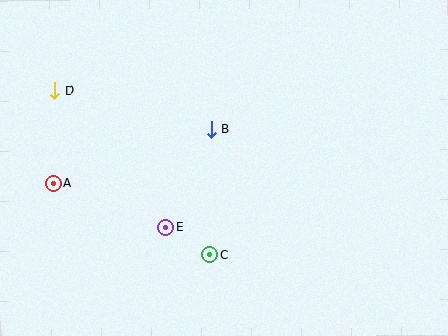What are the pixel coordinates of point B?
Point B is at (211, 129).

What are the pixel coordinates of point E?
Point E is at (166, 227).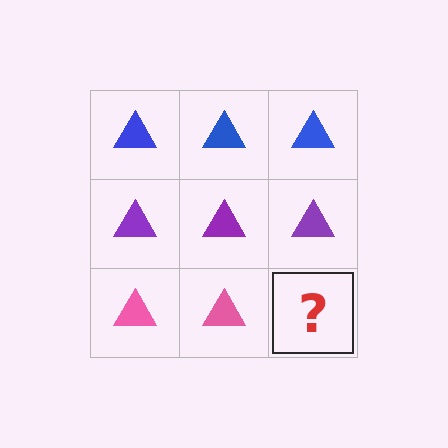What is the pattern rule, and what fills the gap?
The rule is that each row has a consistent color. The gap should be filled with a pink triangle.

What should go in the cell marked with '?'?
The missing cell should contain a pink triangle.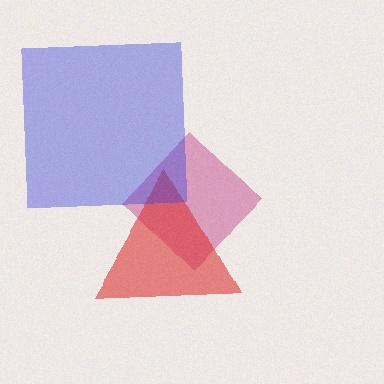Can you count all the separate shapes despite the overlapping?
Yes, there are 3 separate shapes.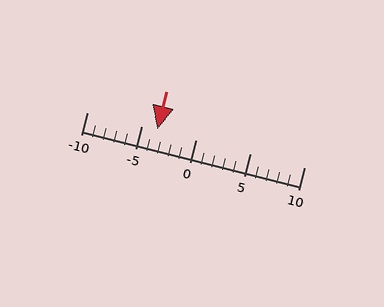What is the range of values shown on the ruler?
The ruler shows values from -10 to 10.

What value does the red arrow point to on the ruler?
The red arrow points to approximately -4.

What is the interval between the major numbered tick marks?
The major tick marks are spaced 5 units apart.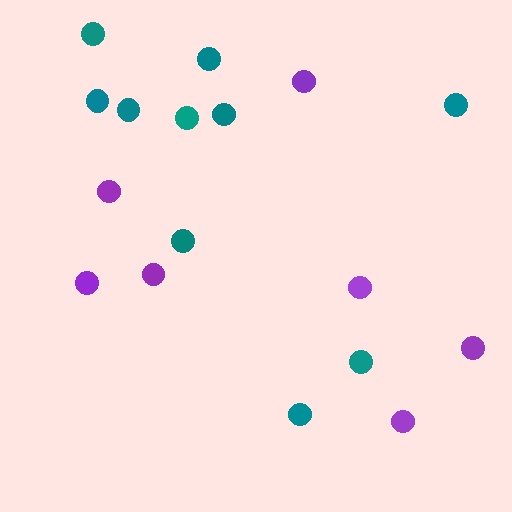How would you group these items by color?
There are 2 groups: one group of teal circles (10) and one group of purple circles (7).